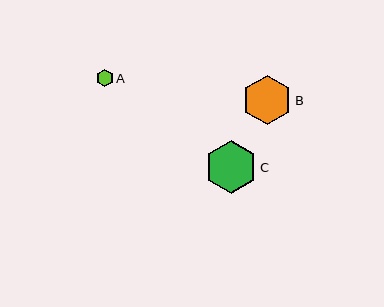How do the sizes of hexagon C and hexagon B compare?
Hexagon C and hexagon B are approximately the same size.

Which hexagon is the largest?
Hexagon C is the largest with a size of approximately 53 pixels.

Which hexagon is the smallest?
Hexagon A is the smallest with a size of approximately 17 pixels.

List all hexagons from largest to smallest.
From largest to smallest: C, B, A.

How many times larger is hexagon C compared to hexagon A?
Hexagon C is approximately 3.1 times the size of hexagon A.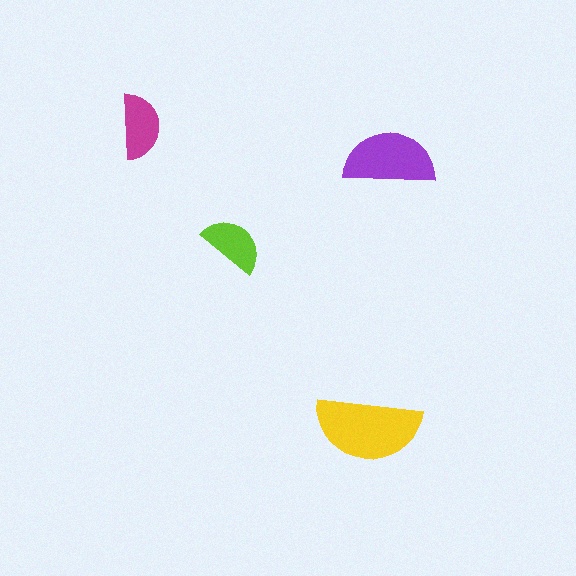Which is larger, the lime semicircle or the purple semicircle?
The purple one.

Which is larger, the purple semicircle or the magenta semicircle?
The purple one.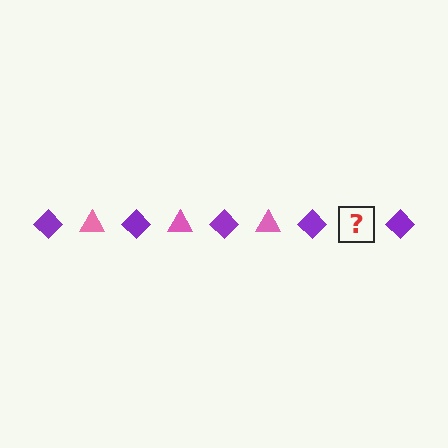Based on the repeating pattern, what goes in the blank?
The blank should be a pink triangle.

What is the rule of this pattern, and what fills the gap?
The rule is that the pattern alternates between purple diamond and pink triangle. The gap should be filled with a pink triangle.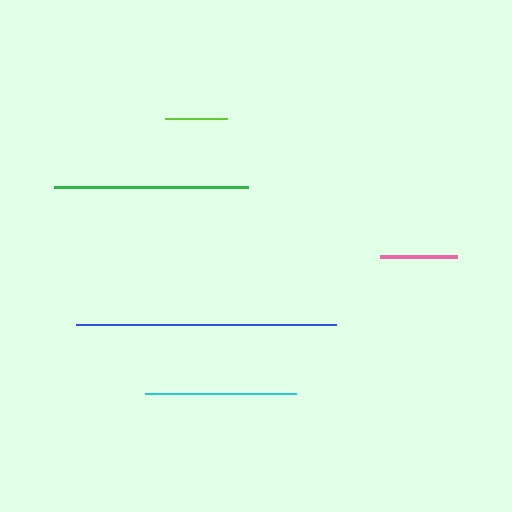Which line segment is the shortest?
The lime line is the shortest at approximately 62 pixels.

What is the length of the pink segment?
The pink segment is approximately 76 pixels long.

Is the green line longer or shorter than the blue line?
The blue line is longer than the green line.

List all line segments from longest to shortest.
From longest to shortest: blue, green, cyan, pink, lime.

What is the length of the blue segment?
The blue segment is approximately 259 pixels long.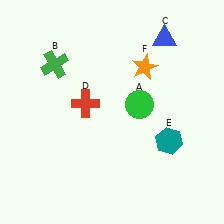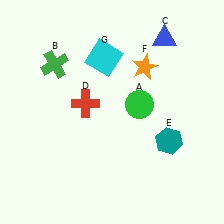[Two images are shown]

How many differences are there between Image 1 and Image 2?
There is 1 difference between the two images.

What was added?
A cyan square (G) was added in Image 2.